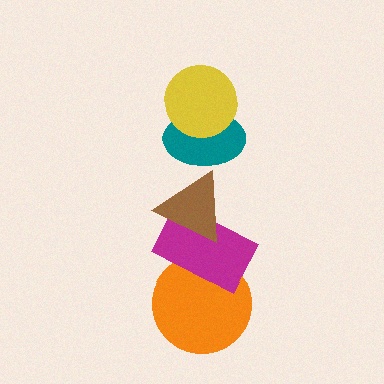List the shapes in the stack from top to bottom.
From top to bottom: the yellow circle, the teal ellipse, the brown triangle, the magenta rectangle, the orange circle.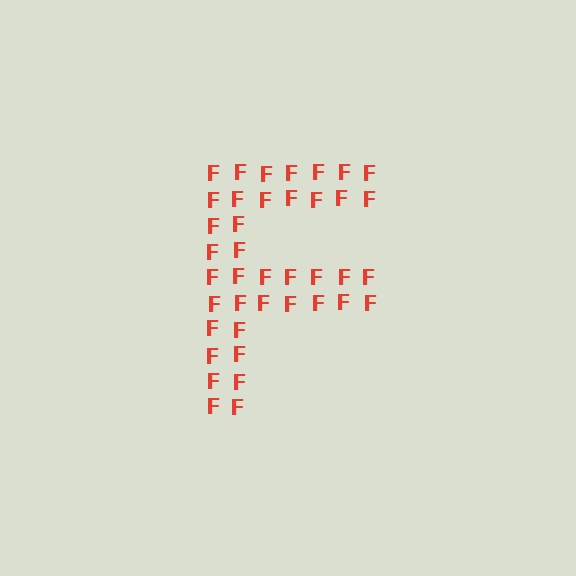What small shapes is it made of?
It is made of small letter F's.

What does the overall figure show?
The overall figure shows the letter F.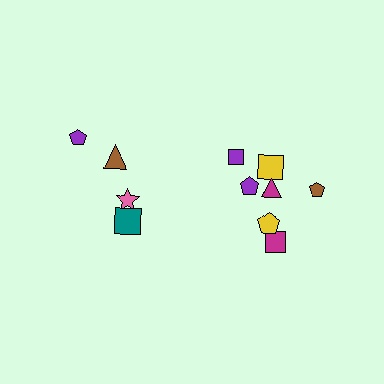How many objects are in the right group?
There are 7 objects.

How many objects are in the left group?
There are 4 objects.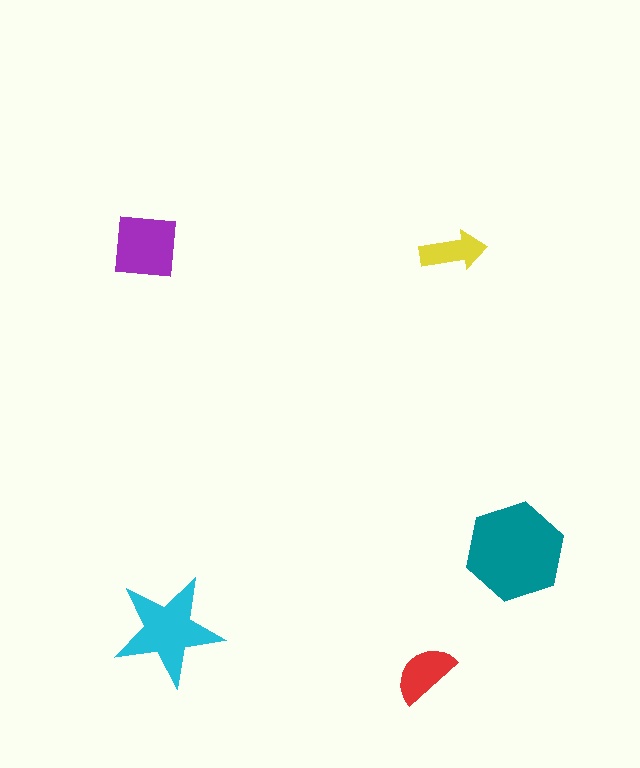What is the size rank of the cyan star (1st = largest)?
2nd.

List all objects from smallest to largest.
The yellow arrow, the red semicircle, the purple square, the cyan star, the teal hexagon.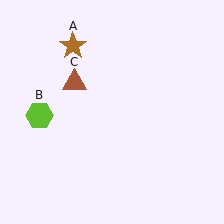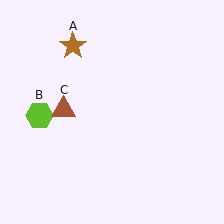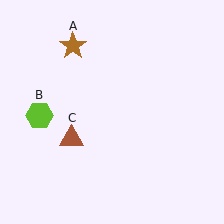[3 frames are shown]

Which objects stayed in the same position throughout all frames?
Brown star (object A) and lime hexagon (object B) remained stationary.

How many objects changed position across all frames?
1 object changed position: brown triangle (object C).